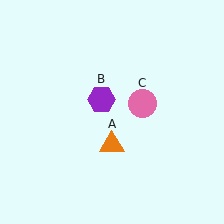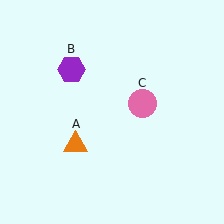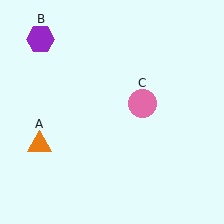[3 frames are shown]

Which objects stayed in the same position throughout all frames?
Pink circle (object C) remained stationary.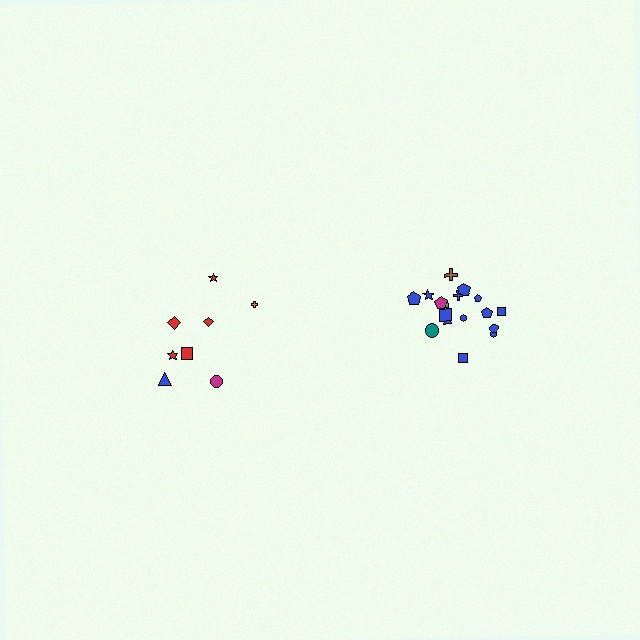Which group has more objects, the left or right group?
The right group.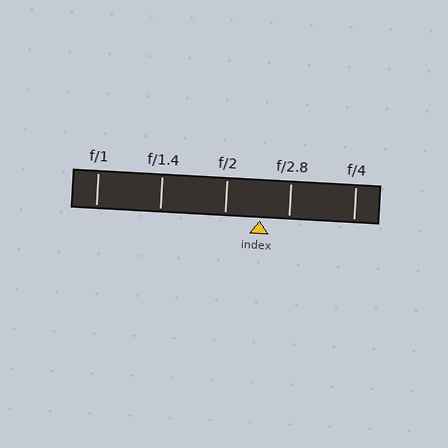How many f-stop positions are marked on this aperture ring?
There are 5 f-stop positions marked.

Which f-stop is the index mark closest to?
The index mark is closest to f/2.8.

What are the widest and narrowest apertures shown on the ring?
The widest aperture shown is f/1 and the narrowest is f/4.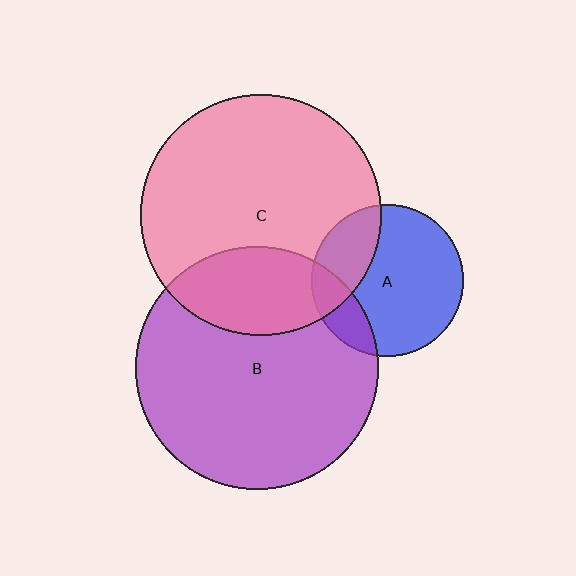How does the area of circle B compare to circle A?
Approximately 2.5 times.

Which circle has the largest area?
Circle B (purple).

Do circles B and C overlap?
Yes.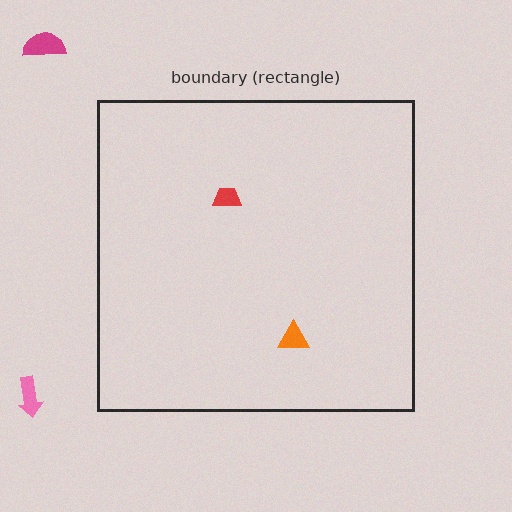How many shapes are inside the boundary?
2 inside, 2 outside.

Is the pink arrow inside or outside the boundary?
Outside.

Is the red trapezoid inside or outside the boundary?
Inside.